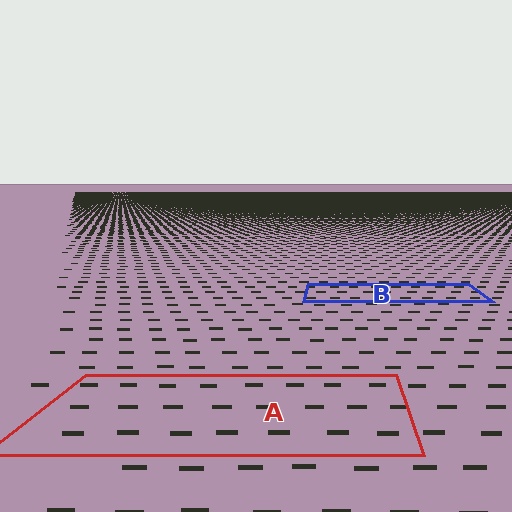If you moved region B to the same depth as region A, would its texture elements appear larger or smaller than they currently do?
They would appear larger. At a closer depth, the same texture elements are projected at a bigger on-screen size.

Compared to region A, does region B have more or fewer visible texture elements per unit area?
Region B has more texture elements per unit area — they are packed more densely because it is farther away.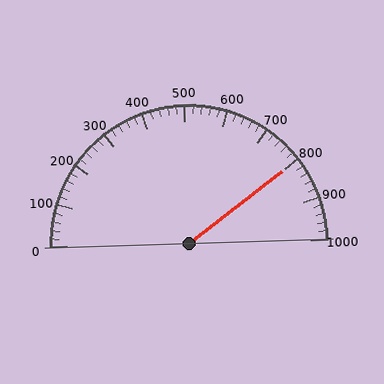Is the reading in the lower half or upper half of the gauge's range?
The reading is in the upper half of the range (0 to 1000).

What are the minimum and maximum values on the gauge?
The gauge ranges from 0 to 1000.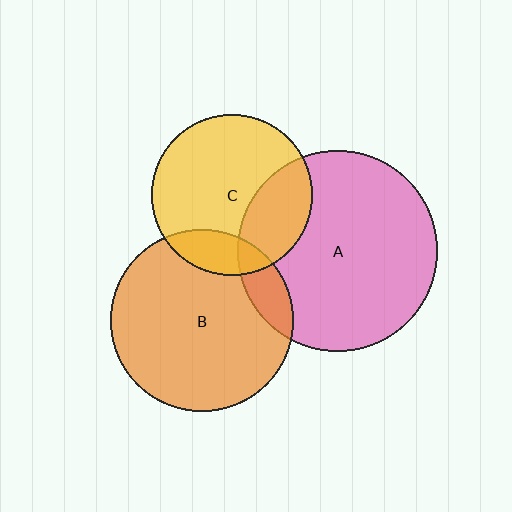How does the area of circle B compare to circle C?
Approximately 1.3 times.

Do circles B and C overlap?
Yes.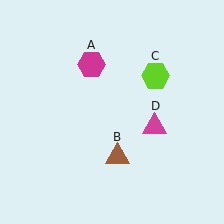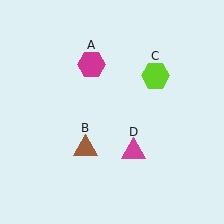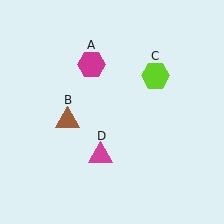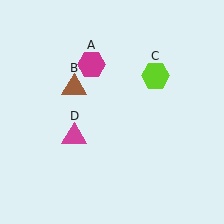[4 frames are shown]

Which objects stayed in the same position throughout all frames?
Magenta hexagon (object A) and lime hexagon (object C) remained stationary.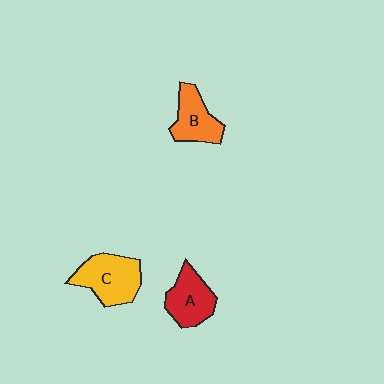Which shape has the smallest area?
Shape B (orange).